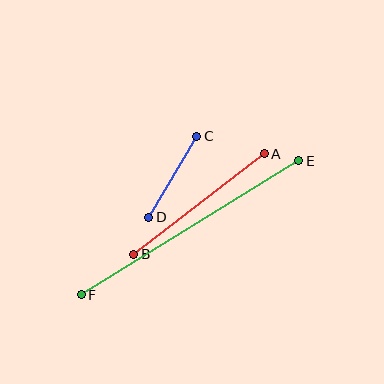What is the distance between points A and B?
The distance is approximately 165 pixels.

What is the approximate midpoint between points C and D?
The midpoint is at approximately (173, 177) pixels.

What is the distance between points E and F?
The distance is approximately 255 pixels.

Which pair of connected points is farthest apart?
Points E and F are farthest apart.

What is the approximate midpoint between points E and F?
The midpoint is at approximately (190, 228) pixels.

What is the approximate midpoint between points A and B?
The midpoint is at approximately (199, 204) pixels.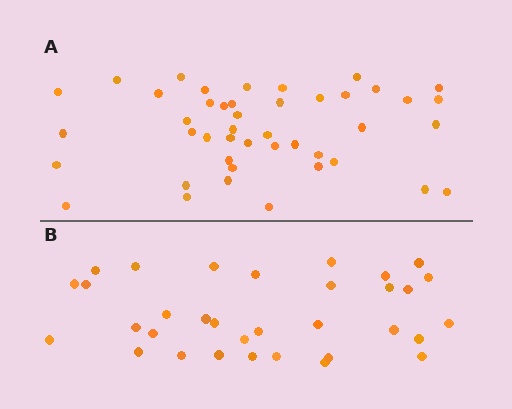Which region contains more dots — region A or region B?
Region A (the top region) has more dots.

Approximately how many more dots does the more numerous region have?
Region A has roughly 12 or so more dots than region B.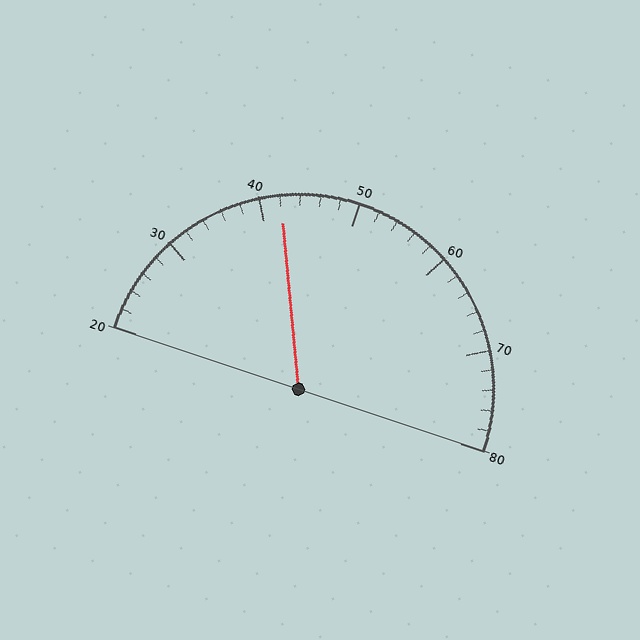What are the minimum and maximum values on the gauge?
The gauge ranges from 20 to 80.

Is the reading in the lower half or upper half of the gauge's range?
The reading is in the lower half of the range (20 to 80).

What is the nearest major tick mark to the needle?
The nearest major tick mark is 40.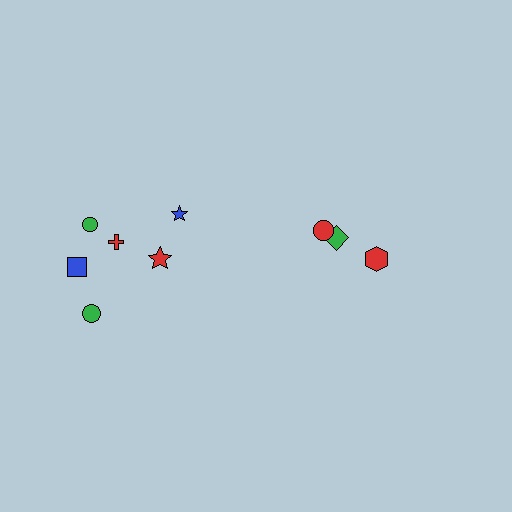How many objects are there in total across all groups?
There are 9 objects.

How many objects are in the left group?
There are 6 objects.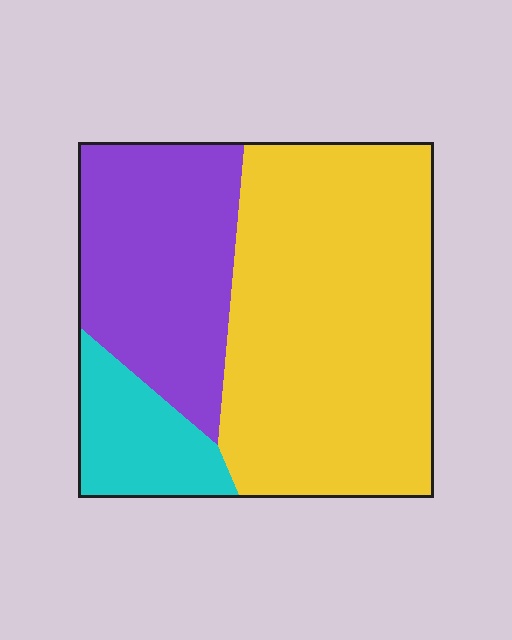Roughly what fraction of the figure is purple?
Purple covers about 30% of the figure.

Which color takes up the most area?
Yellow, at roughly 55%.